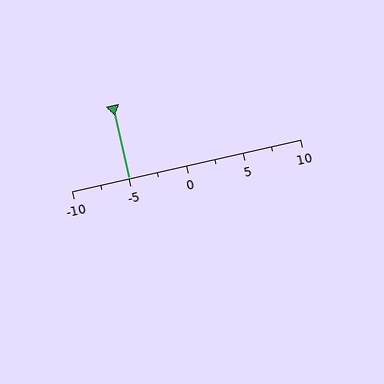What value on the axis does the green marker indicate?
The marker indicates approximately -5.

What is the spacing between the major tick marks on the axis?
The major ticks are spaced 5 apart.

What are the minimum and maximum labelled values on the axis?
The axis runs from -10 to 10.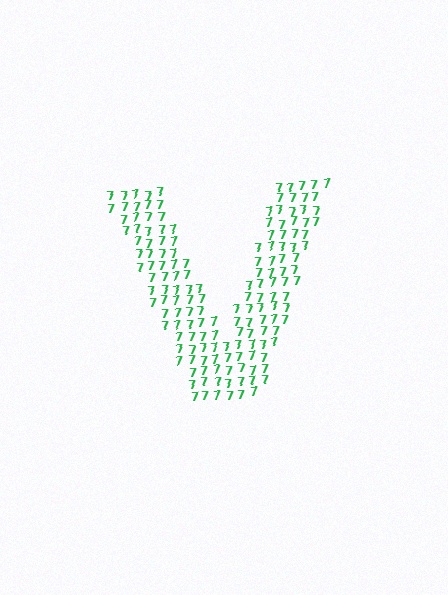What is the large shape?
The large shape is the letter V.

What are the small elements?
The small elements are digit 7's.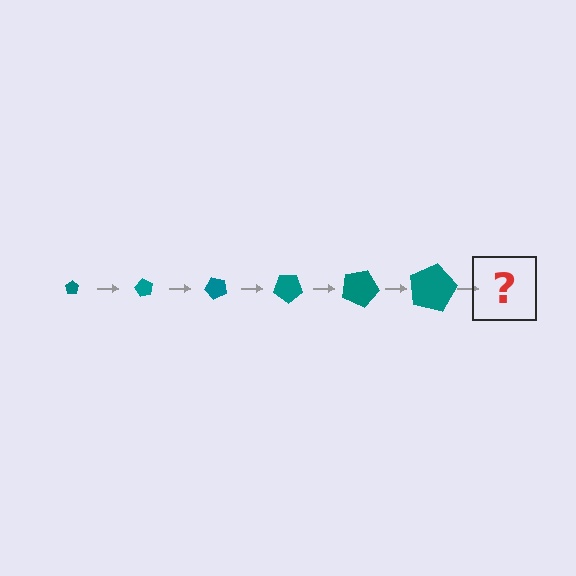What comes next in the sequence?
The next element should be a pentagon, larger than the previous one and rotated 360 degrees from the start.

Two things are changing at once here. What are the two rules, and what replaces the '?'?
The two rules are that the pentagon grows larger each step and it rotates 60 degrees each step. The '?' should be a pentagon, larger than the previous one and rotated 360 degrees from the start.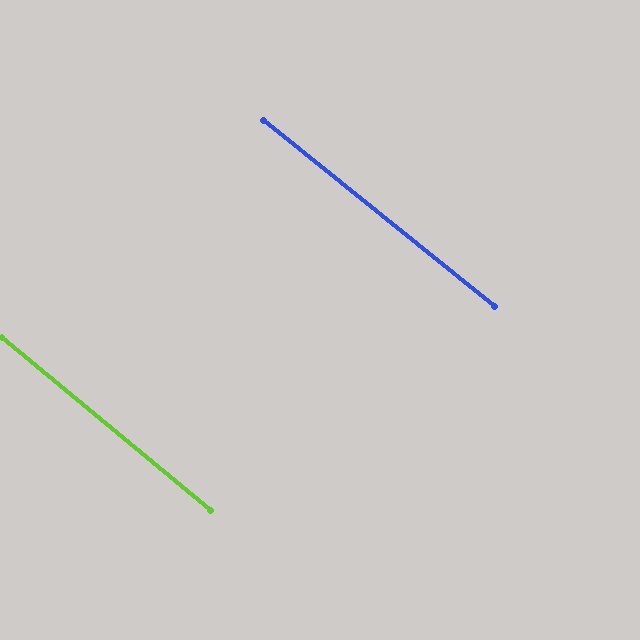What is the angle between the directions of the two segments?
Approximately 1 degree.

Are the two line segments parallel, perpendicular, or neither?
Parallel — their directions differ by only 0.7°.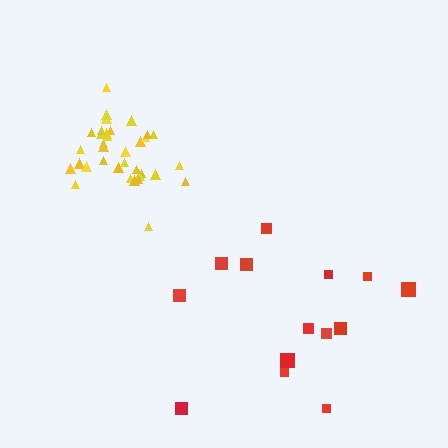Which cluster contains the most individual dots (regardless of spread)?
Yellow (35).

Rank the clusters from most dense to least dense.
yellow, red.